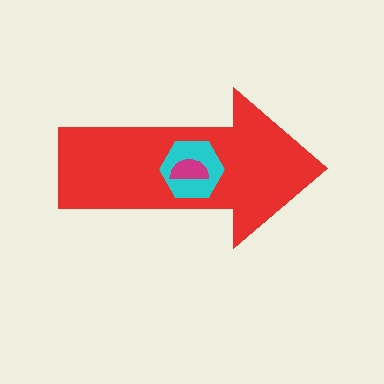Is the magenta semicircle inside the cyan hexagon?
Yes.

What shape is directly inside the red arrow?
The cyan hexagon.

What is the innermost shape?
The magenta semicircle.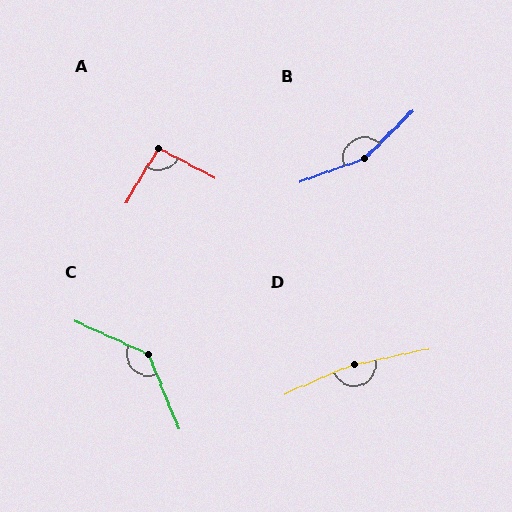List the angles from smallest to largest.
A (94°), C (136°), B (156°), D (168°).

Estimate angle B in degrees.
Approximately 156 degrees.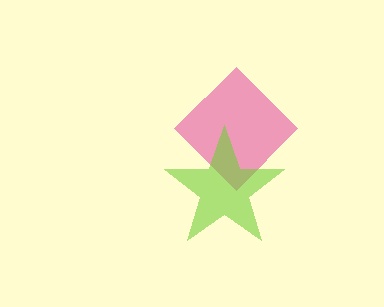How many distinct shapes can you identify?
There are 2 distinct shapes: a pink diamond, a lime star.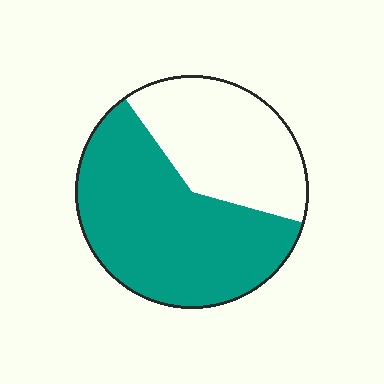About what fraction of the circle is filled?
About three fifths (3/5).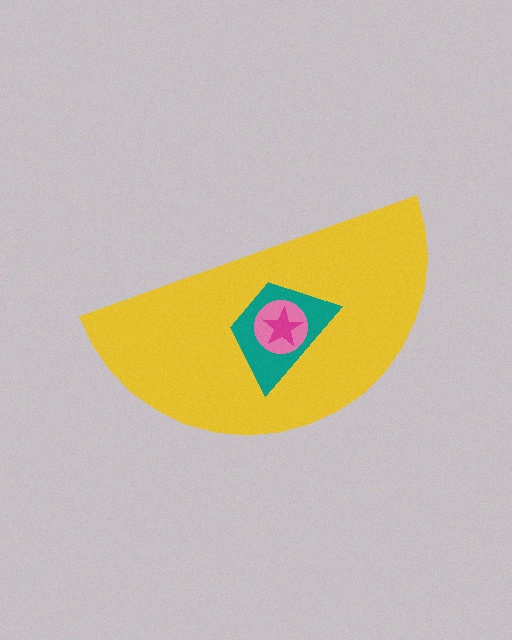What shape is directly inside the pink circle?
The magenta star.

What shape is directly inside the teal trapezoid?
The pink circle.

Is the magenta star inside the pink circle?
Yes.